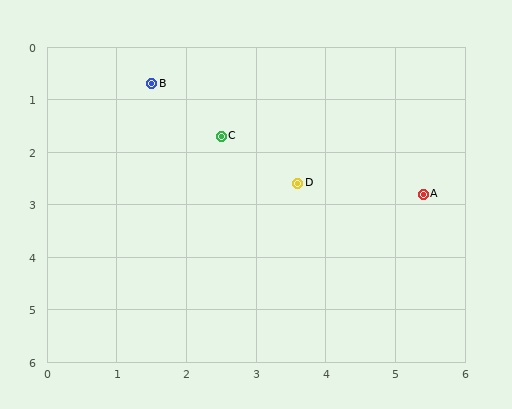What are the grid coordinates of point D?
Point D is at approximately (3.6, 2.6).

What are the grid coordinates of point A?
Point A is at approximately (5.4, 2.8).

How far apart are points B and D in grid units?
Points B and D are about 2.8 grid units apart.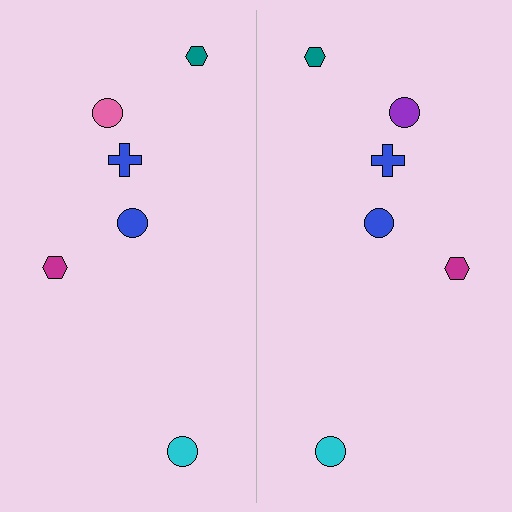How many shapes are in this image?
There are 12 shapes in this image.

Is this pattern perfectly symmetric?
No, the pattern is not perfectly symmetric. The purple circle on the right side breaks the symmetry — its mirror counterpart is pink.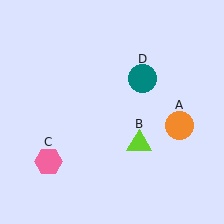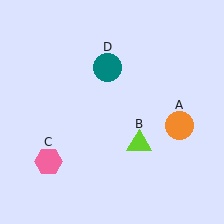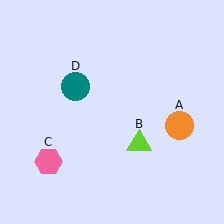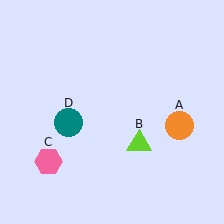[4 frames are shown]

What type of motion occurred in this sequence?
The teal circle (object D) rotated counterclockwise around the center of the scene.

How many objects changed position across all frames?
1 object changed position: teal circle (object D).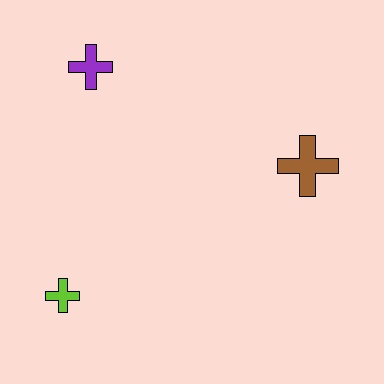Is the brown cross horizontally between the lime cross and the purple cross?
No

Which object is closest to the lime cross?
The purple cross is closest to the lime cross.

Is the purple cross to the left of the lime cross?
No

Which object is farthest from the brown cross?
The lime cross is farthest from the brown cross.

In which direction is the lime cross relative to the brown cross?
The lime cross is to the left of the brown cross.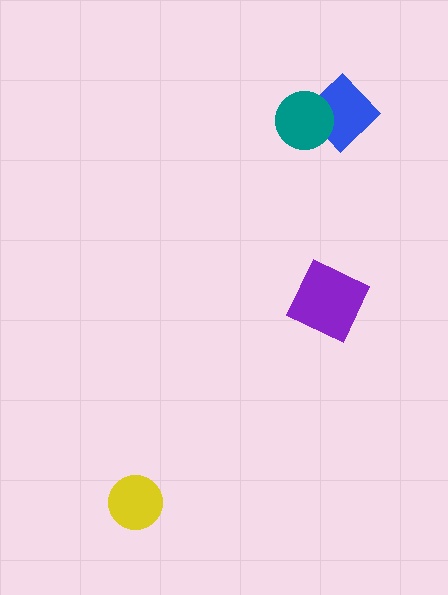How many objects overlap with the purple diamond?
0 objects overlap with the purple diamond.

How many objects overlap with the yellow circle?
0 objects overlap with the yellow circle.